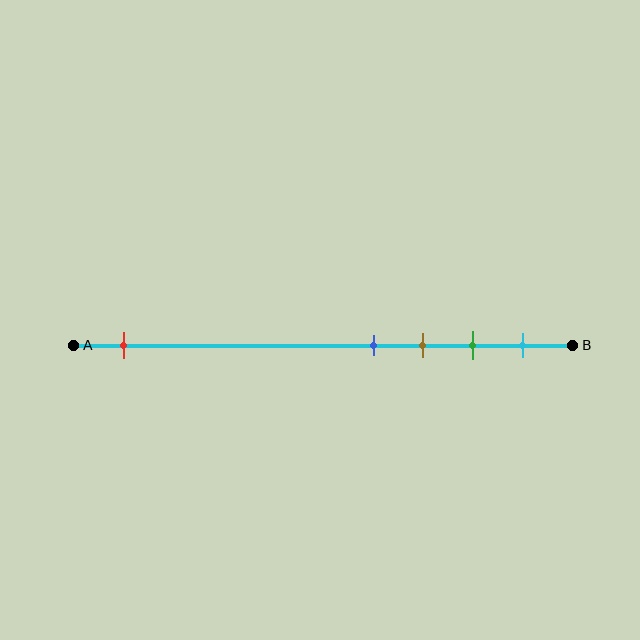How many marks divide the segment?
There are 5 marks dividing the segment.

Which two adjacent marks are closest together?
The blue and brown marks are the closest adjacent pair.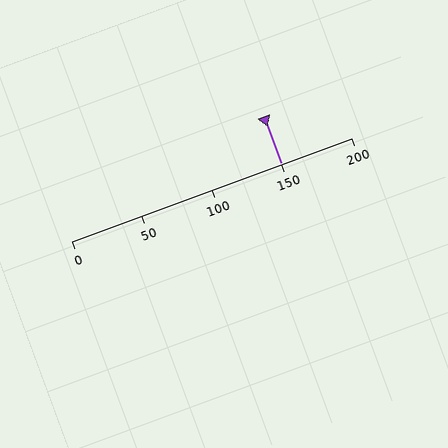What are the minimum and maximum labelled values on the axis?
The axis runs from 0 to 200.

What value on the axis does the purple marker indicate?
The marker indicates approximately 150.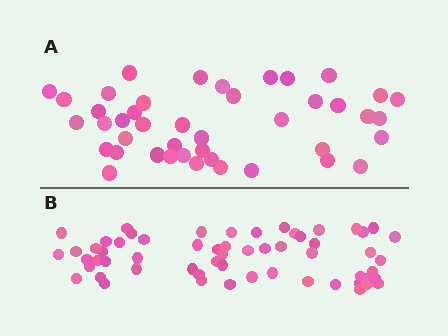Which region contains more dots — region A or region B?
Region B (the bottom region) has more dots.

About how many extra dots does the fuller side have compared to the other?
Region B has approximately 15 more dots than region A.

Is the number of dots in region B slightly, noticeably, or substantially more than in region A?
Region B has noticeably more, but not dramatically so. The ratio is roughly 1.4 to 1.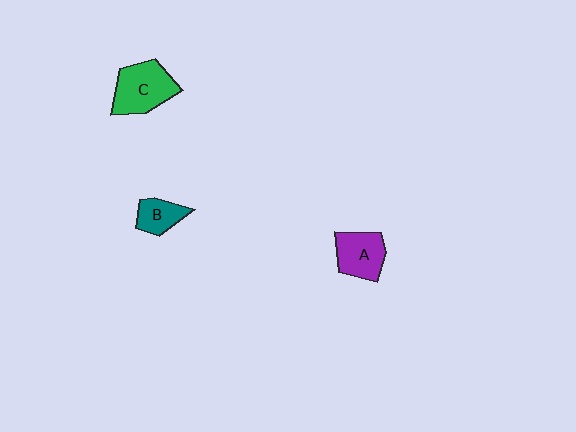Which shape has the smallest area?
Shape B (teal).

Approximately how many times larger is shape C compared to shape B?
Approximately 1.9 times.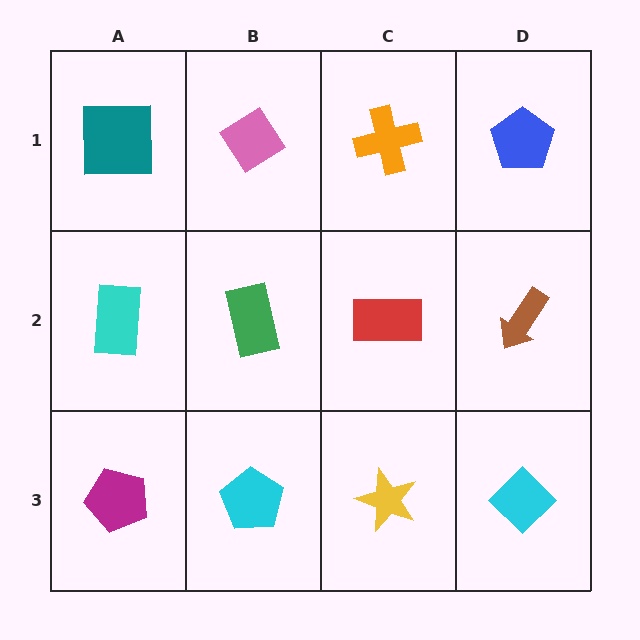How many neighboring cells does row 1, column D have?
2.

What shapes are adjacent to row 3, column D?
A brown arrow (row 2, column D), a yellow star (row 3, column C).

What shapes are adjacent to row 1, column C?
A red rectangle (row 2, column C), a pink diamond (row 1, column B), a blue pentagon (row 1, column D).